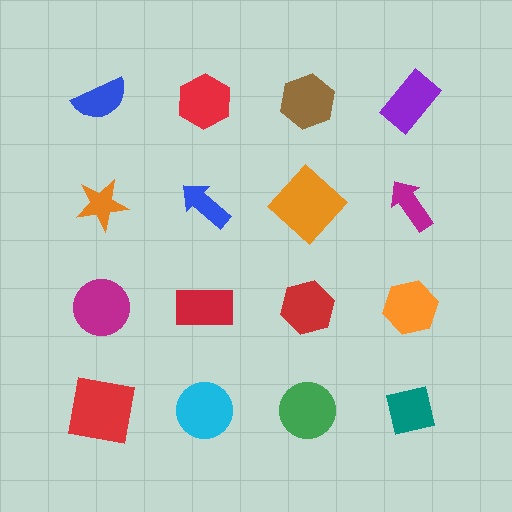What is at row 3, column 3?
A red hexagon.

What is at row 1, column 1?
A blue semicircle.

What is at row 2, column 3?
An orange diamond.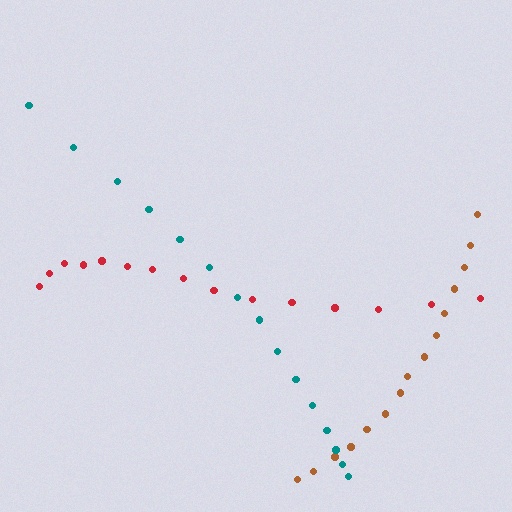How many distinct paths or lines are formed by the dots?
There are 3 distinct paths.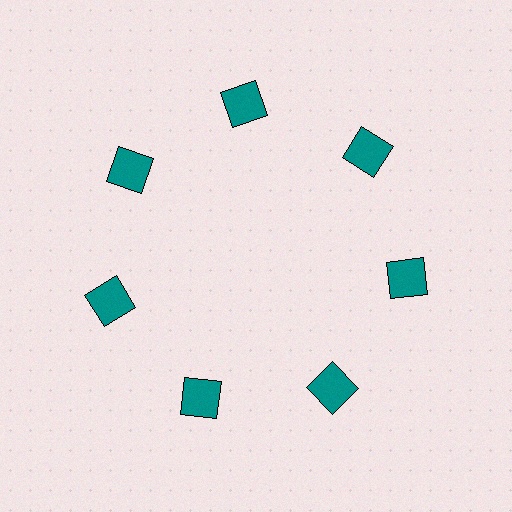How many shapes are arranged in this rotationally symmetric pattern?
There are 7 shapes, arranged in 7 groups of 1.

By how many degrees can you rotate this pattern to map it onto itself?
The pattern maps onto itself every 51 degrees of rotation.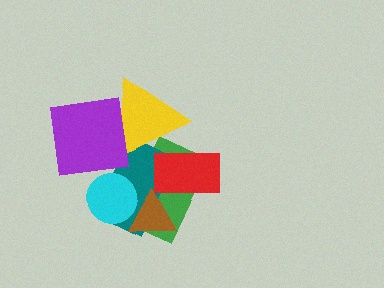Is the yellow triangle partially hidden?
Yes, it is partially covered by another shape.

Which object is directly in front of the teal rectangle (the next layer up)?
The yellow triangle is directly in front of the teal rectangle.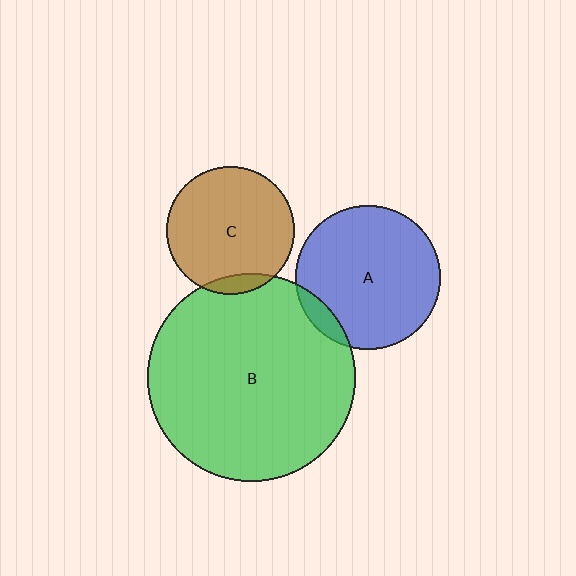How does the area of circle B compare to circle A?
Approximately 2.1 times.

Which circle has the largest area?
Circle B (green).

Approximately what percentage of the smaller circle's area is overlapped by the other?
Approximately 10%.